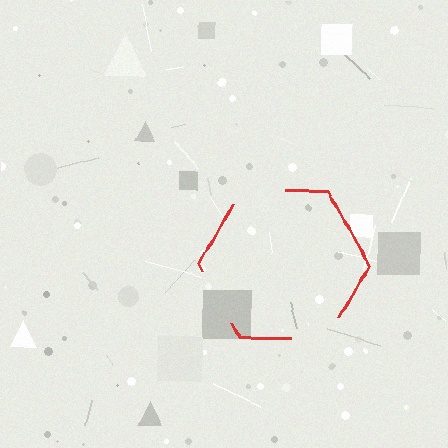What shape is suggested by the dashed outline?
The dashed outline suggests a hexagon.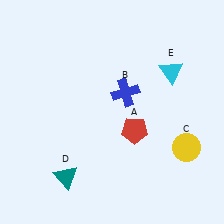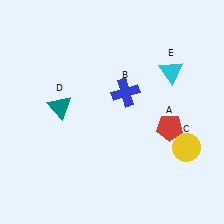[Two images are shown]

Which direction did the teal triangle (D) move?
The teal triangle (D) moved up.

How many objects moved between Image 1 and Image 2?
2 objects moved between the two images.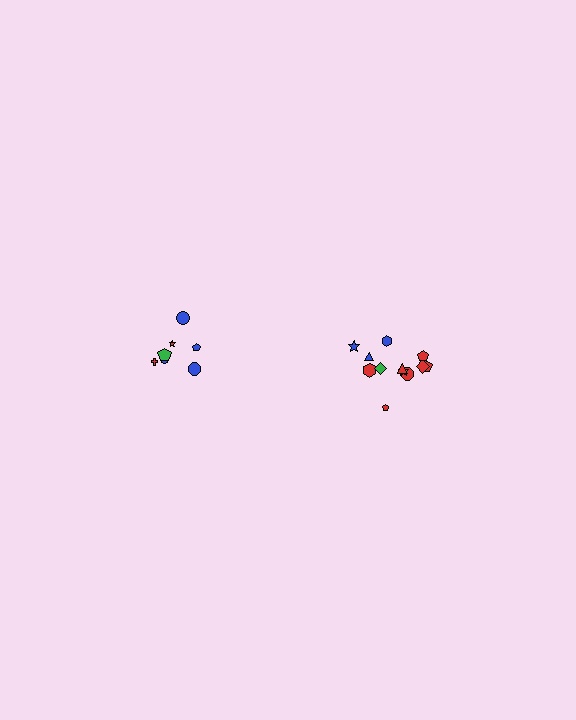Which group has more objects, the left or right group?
The right group.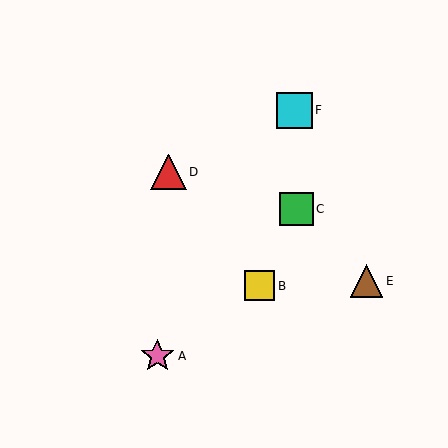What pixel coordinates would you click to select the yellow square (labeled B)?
Click at (260, 286) to select the yellow square B.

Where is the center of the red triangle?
The center of the red triangle is at (169, 172).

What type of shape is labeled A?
Shape A is a pink star.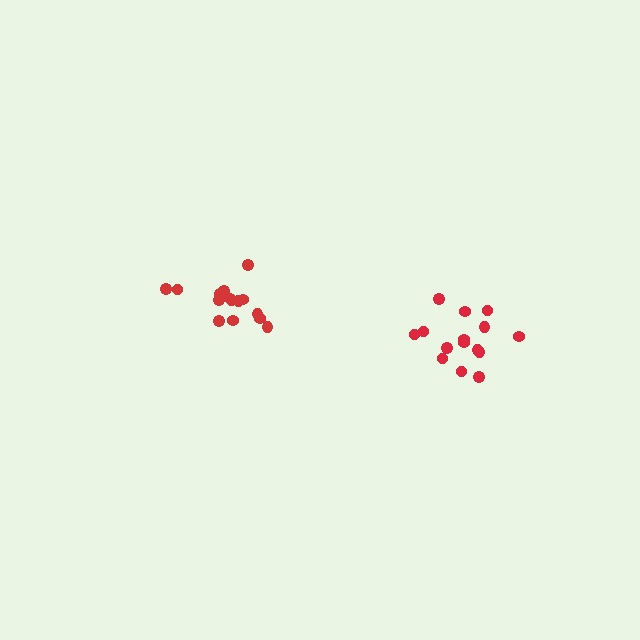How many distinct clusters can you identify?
There are 2 distinct clusters.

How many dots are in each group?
Group 1: 15 dots, Group 2: 15 dots (30 total).